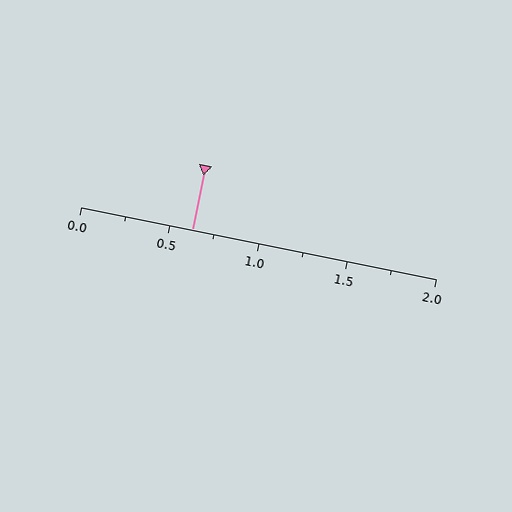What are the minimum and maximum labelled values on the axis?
The axis runs from 0.0 to 2.0.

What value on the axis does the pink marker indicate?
The marker indicates approximately 0.62.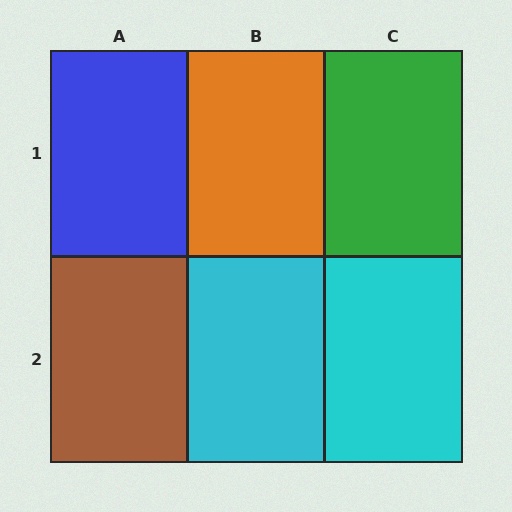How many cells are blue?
1 cell is blue.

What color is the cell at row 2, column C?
Cyan.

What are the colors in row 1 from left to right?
Blue, orange, green.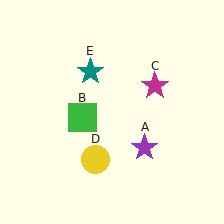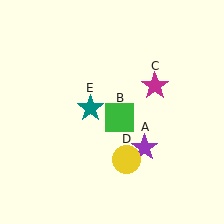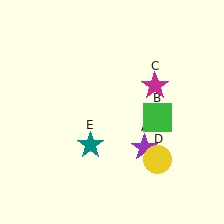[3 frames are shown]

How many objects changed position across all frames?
3 objects changed position: green square (object B), yellow circle (object D), teal star (object E).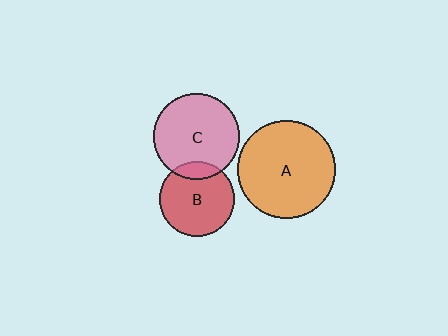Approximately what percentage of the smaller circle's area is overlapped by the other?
Approximately 15%.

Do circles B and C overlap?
Yes.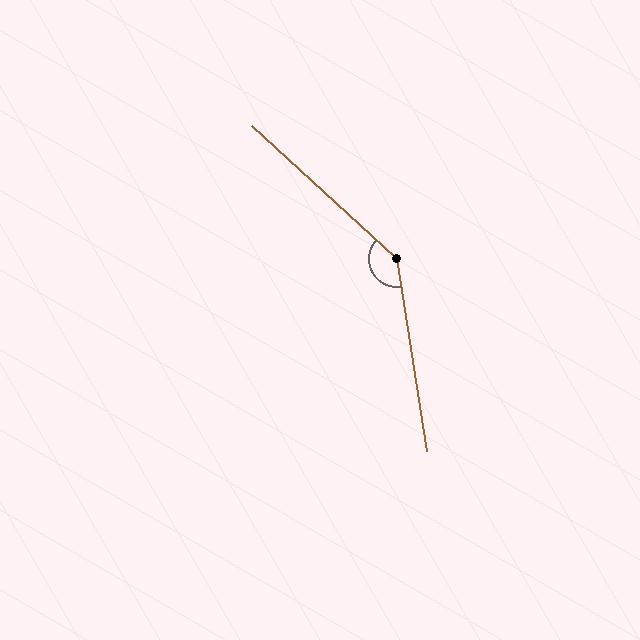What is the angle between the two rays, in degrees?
Approximately 141 degrees.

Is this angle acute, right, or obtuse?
It is obtuse.